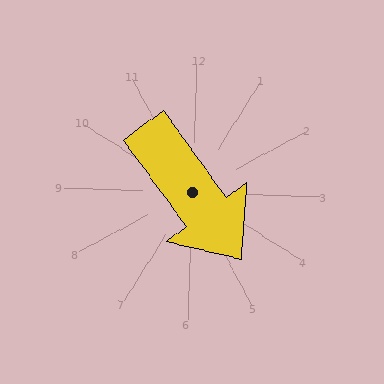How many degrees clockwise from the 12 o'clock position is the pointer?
Approximately 142 degrees.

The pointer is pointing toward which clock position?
Roughly 5 o'clock.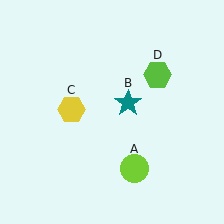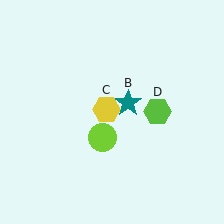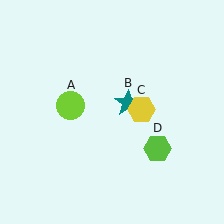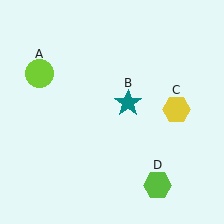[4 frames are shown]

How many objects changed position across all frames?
3 objects changed position: lime circle (object A), yellow hexagon (object C), lime hexagon (object D).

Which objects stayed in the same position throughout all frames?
Teal star (object B) remained stationary.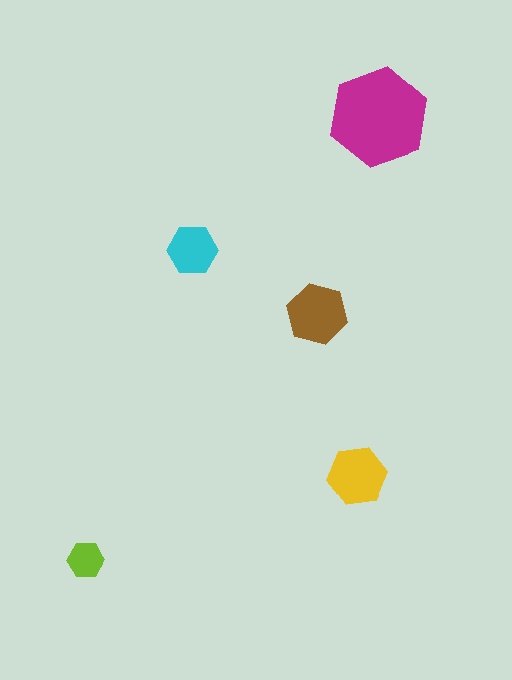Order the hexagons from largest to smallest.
the magenta one, the brown one, the yellow one, the cyan one, the lime one.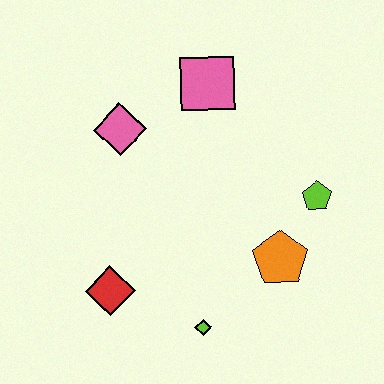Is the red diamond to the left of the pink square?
Yes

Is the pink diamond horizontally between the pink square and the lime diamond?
No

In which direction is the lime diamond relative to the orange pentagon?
The lime diamond is to the left of the orange pentagon.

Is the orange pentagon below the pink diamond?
Yes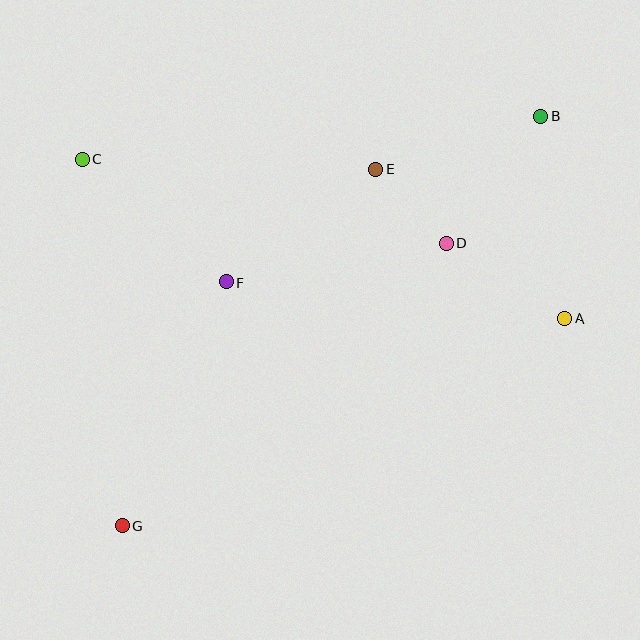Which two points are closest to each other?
Points D and E are closest to each other.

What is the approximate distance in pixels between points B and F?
The distance between B and F is approximately 356 pixels.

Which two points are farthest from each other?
Points B and G are farthest from each other.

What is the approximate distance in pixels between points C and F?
The distance between C and F is approximately 190 pixels.